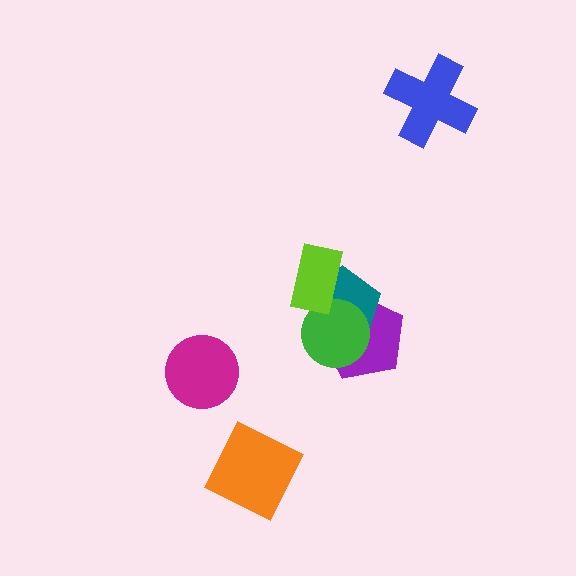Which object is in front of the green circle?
The lime rectangle is in front of the green circle.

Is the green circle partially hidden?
Yes, it is partially covered by another shape.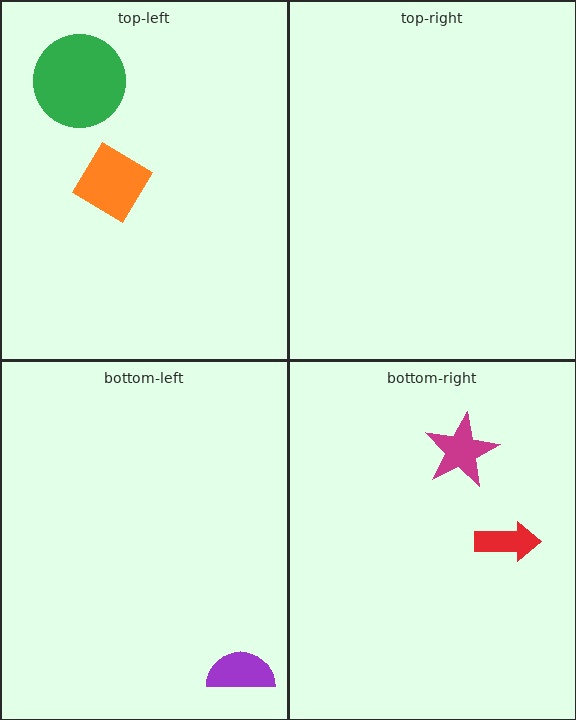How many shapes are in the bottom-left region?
1.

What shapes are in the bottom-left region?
The purple semicircle.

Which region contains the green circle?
The top-left region.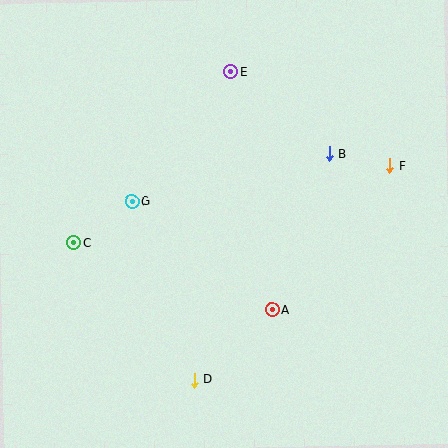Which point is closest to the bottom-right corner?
Point A is closest to the bottom-right corner.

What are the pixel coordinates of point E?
Point E is at (231, 72).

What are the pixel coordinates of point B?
Point B is at (329, 154).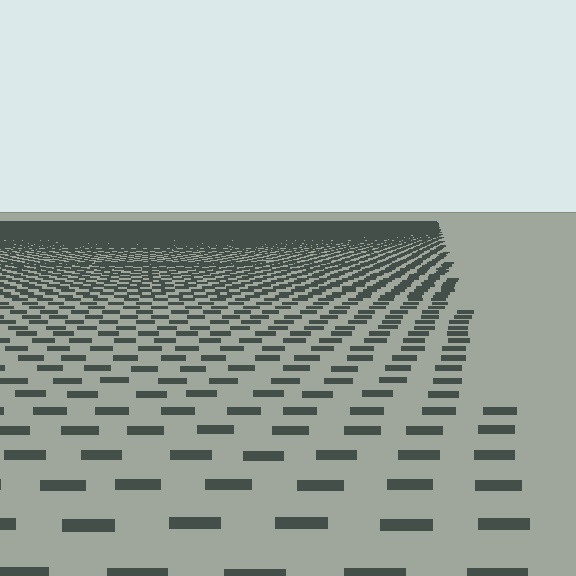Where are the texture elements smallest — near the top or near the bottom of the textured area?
Near the top.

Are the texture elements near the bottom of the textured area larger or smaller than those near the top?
Larger. Near the bottom, elements are closer to the viewer and appear at a bigger on-screen size.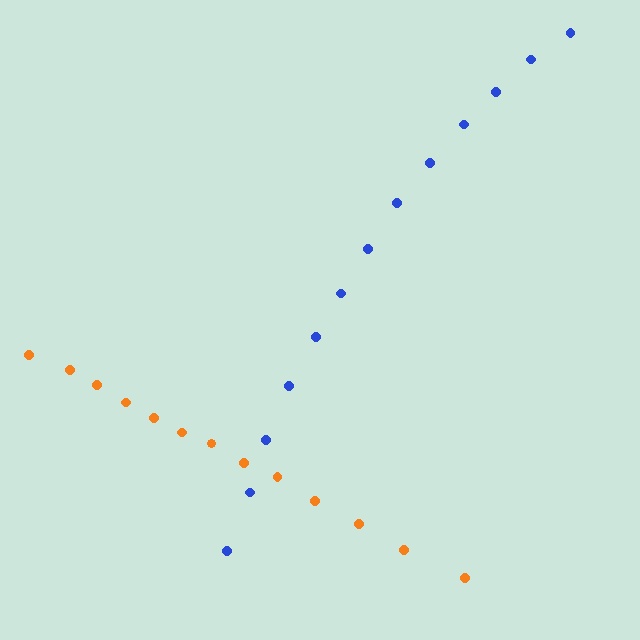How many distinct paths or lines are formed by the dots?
There are 2 distinct paths.